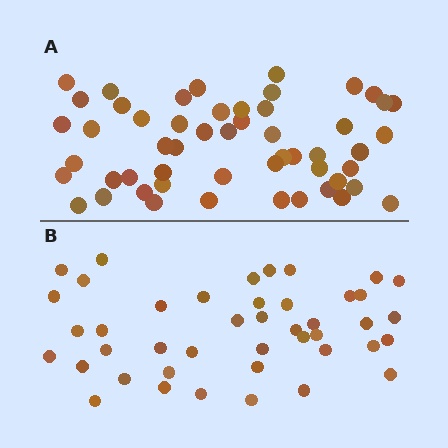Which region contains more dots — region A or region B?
Region A (the top region) has more dots.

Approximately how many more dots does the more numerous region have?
Region A has roughly 10 or so more dots than region B.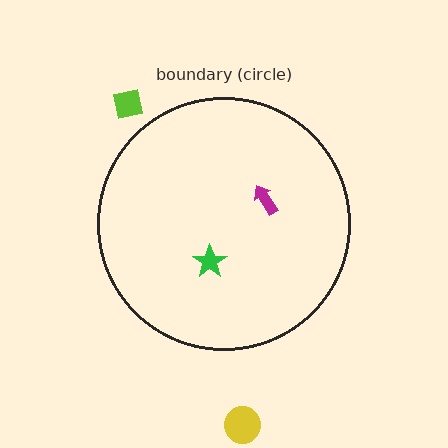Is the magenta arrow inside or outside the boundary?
Inside.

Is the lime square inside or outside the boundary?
Outside.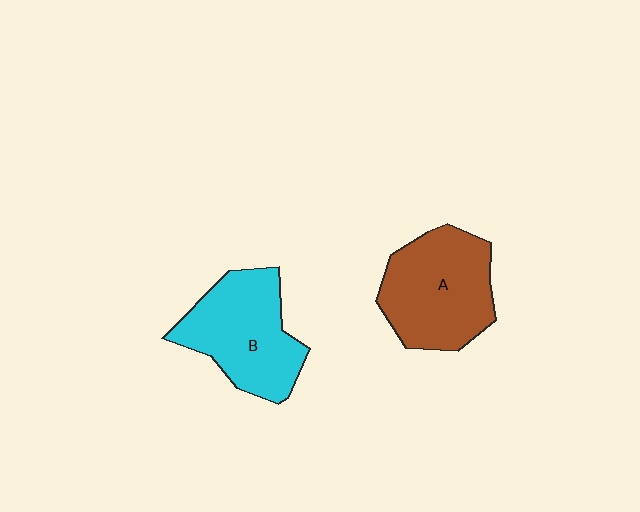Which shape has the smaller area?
Shape B (cyan).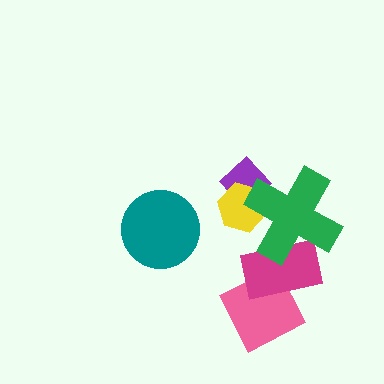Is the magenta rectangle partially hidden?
Yes, it is partially covered by another shape.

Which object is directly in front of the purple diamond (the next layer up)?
The yellow hexagon is directly in front of the purple diamond.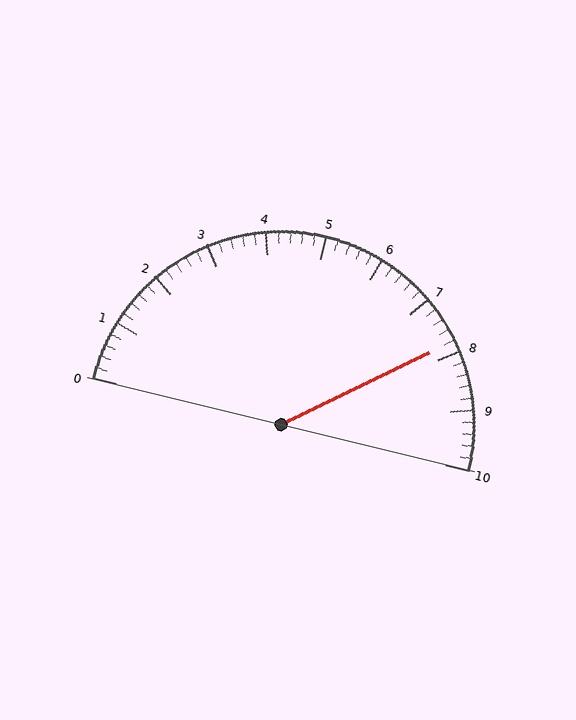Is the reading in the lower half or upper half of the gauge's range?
The reading is in the upper half of the range (0 to 10).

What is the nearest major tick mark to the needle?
The nearest major tick mark is 8.